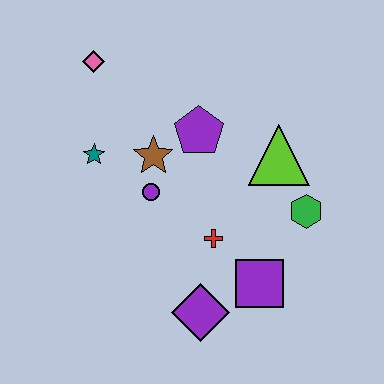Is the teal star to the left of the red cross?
Yes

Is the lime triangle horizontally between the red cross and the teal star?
No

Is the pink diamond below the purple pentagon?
No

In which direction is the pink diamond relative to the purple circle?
The pink diamond is above the purple circle.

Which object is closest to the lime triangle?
The green hexagon is closest to the lime triangle.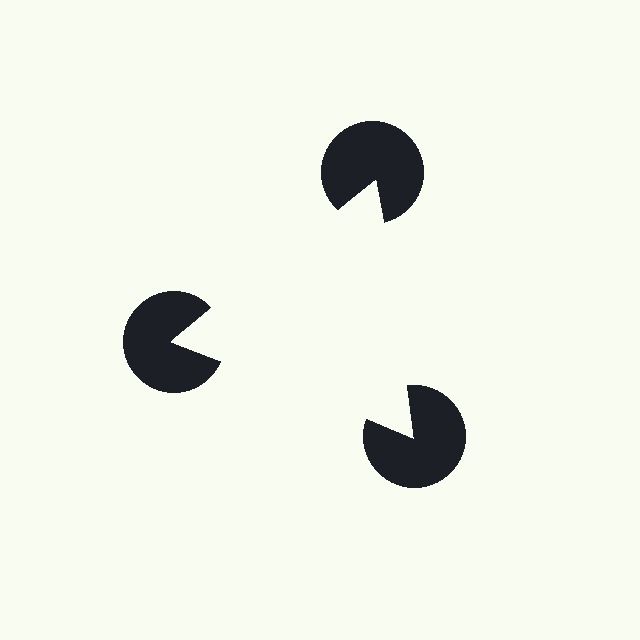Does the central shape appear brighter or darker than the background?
It typically appears slightly brighter than the background, even though no actual brightness change is drawn.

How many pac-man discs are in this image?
There are 3 — one at each vertex of the illusory triangle.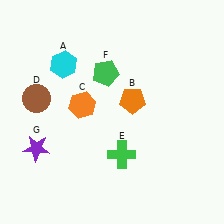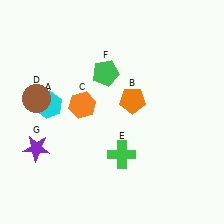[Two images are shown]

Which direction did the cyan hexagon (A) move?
The cyan hexagon (A) moved down.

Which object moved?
The cyan hexagon (A) moved down.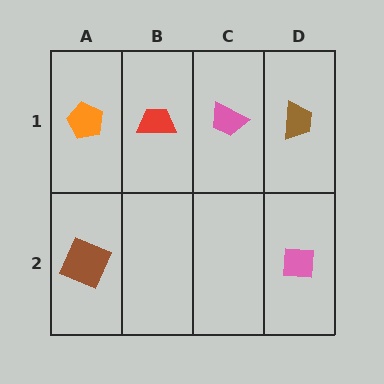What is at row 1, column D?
A brown trapezoid.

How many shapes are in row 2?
2 shapes.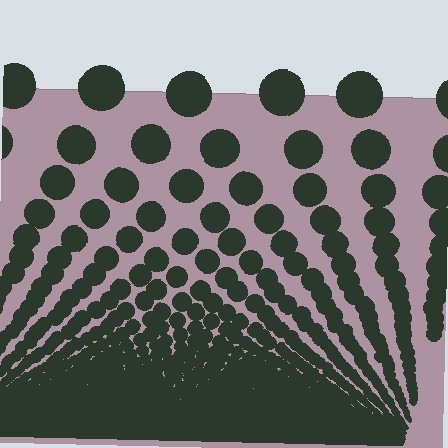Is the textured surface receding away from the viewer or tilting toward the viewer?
The surface appears to tilt toward the viewer. Texture elements get larger and sparser toward the top.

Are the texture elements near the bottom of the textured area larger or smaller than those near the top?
Smaller. The gradient is inverted — elements near the bottom are smaller and denser.